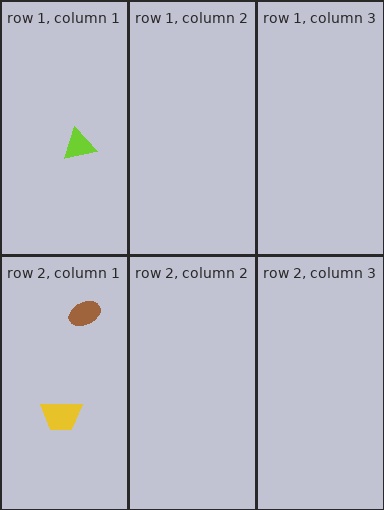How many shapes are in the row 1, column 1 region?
1.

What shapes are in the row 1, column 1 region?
The lime triangle.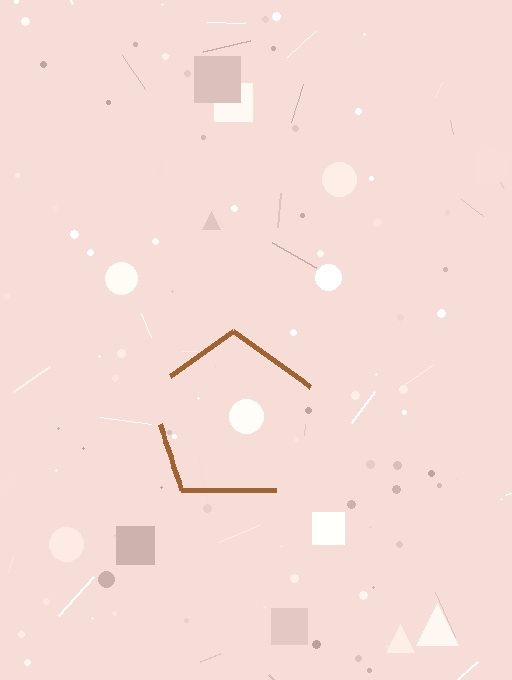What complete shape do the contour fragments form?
The contour fragments form a pentagon.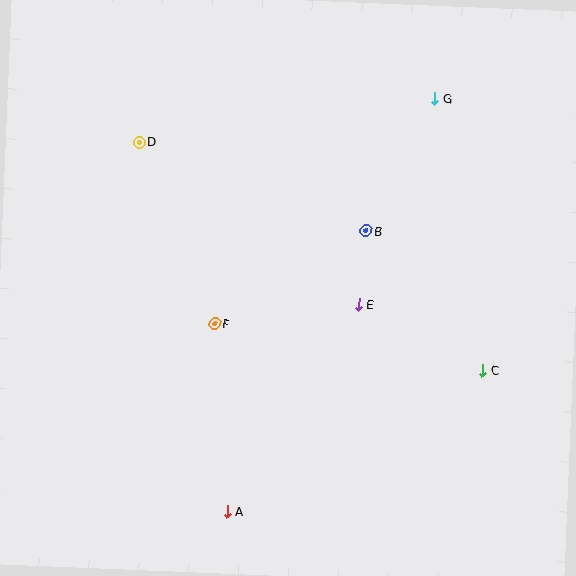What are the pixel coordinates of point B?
Point B is at (366, 231).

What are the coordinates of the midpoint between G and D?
The midpoint between G and D is at (287, 120).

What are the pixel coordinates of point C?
Point C is at (482, 370).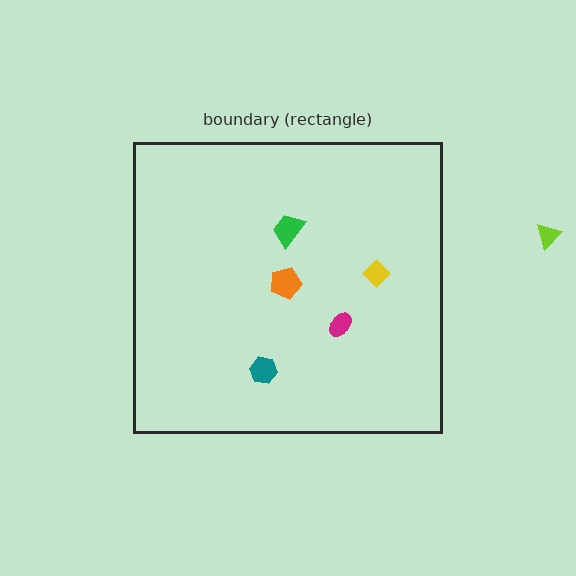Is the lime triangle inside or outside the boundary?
Outside.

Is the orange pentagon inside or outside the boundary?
Inside.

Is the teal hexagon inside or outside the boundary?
Inside.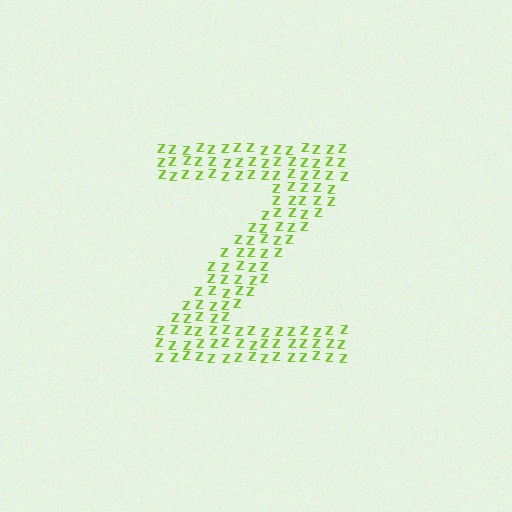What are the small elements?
The small elements are letter Z's.